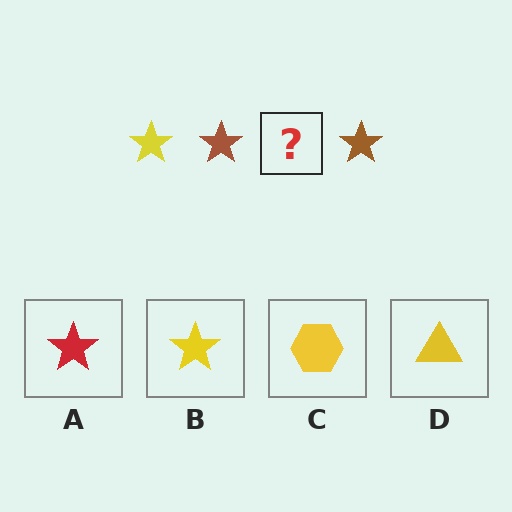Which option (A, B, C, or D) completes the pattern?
B.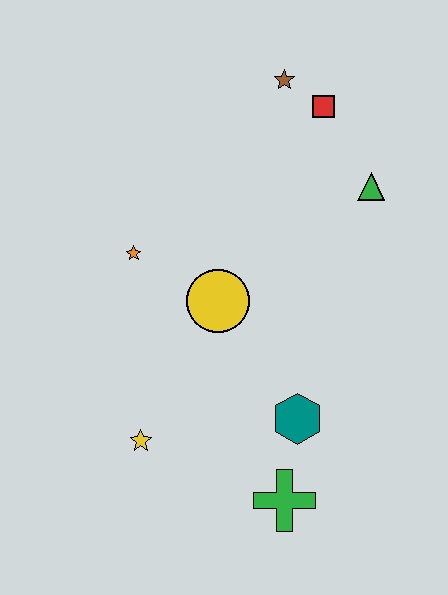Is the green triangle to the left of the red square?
No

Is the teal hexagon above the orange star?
No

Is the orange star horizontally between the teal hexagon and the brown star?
No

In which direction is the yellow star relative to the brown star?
The yellow star is below the brown star.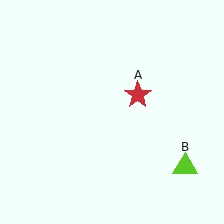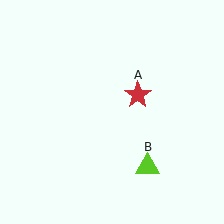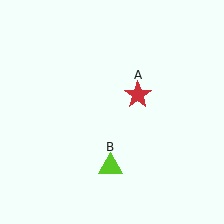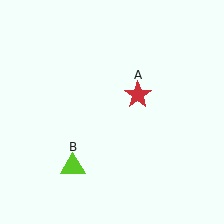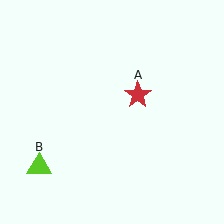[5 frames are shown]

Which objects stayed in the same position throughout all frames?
Red star (object A) remained stationary.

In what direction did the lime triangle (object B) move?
The lime triangle (object B) moved left.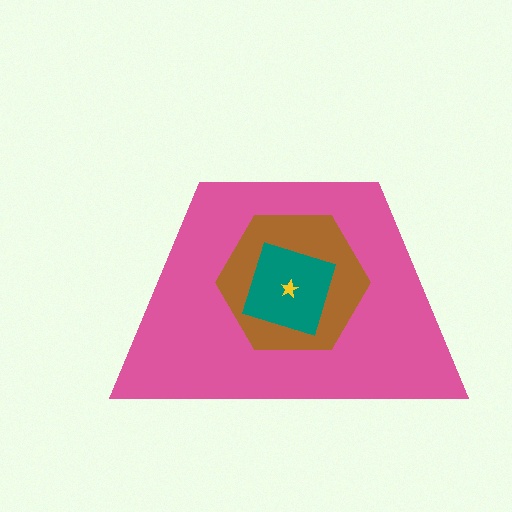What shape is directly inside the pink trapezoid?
The brown hexagon.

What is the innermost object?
The yellow star.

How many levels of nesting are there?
4.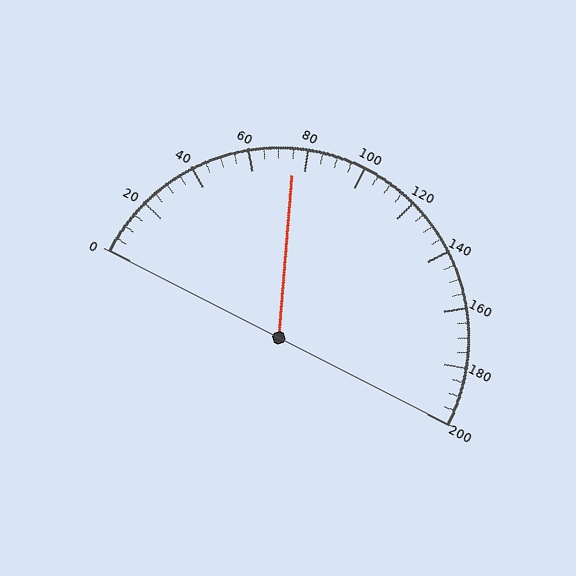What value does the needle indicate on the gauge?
The needle indicates approximately 75.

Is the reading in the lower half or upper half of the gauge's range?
The reading is in the lower half of the range (0 to 200).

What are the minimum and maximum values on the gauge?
The gauge ranges from 0 to 200.